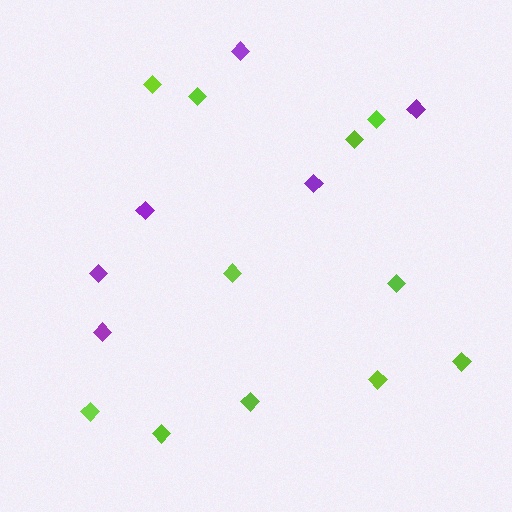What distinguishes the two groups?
There are 2 groups: one group of lime diamonds (11) and one group of purple diamonds (6).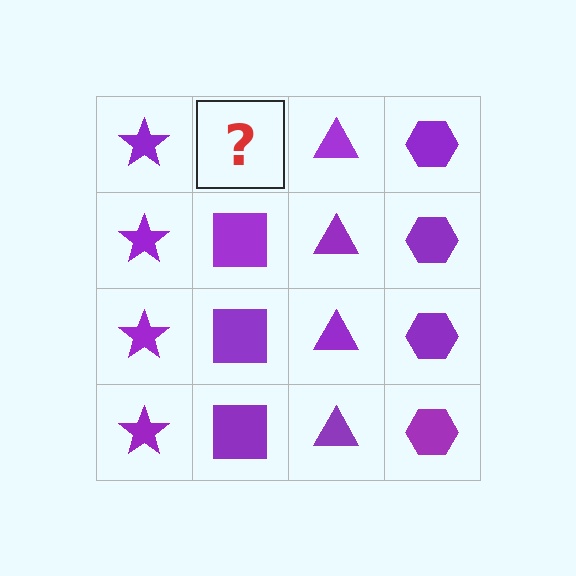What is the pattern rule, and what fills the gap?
The rule is that each column has a consistent shape. The gap should be filled with a purple square.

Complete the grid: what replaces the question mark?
The question mark should be replaced with a purple square.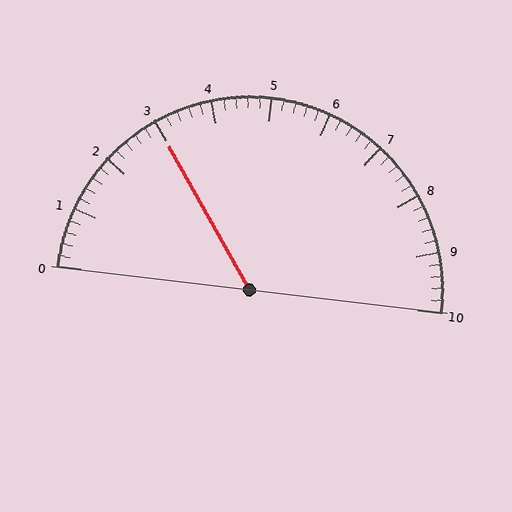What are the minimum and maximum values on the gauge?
The gauge ranges from 0 to 10.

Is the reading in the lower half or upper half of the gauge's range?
The reading is in the lower half of the range (0 to 10).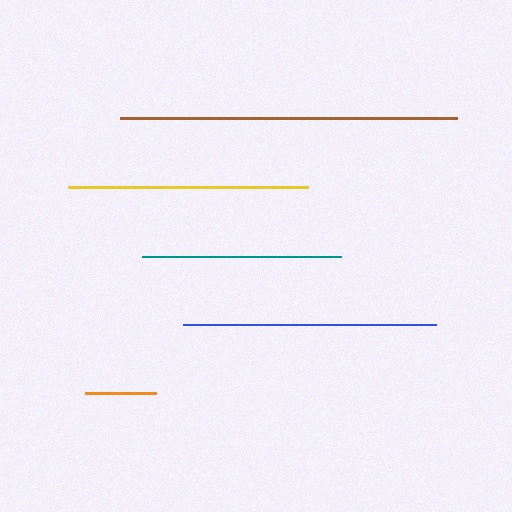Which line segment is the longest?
The brown line is the longest at approximately 336 pixels.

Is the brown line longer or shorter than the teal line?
The brown line is longer than the teal line.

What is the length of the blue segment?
The blue segment is approximately 253 pixels long.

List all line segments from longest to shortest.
From longest to shortest: brown, blue, yellow, teal, orange.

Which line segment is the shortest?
The orange line is the shortest at approximately 71 pixels.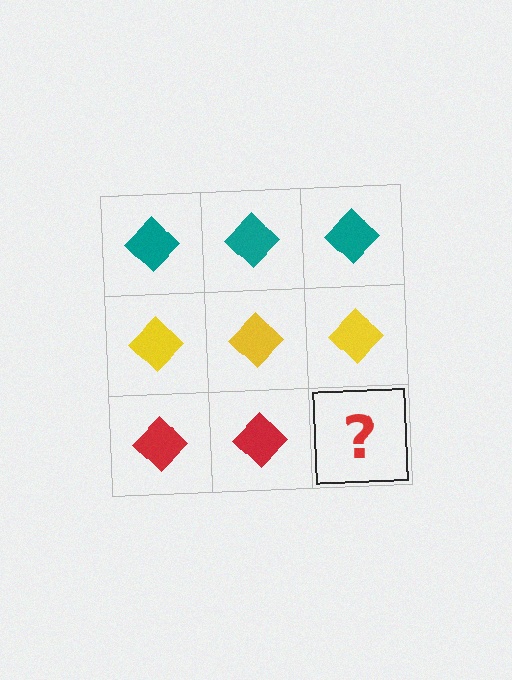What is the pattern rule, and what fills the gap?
The rule is that each row has a consistent color. The gap should be filled with a red diamond.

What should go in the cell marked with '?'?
The missing cell should contain a red diamond.